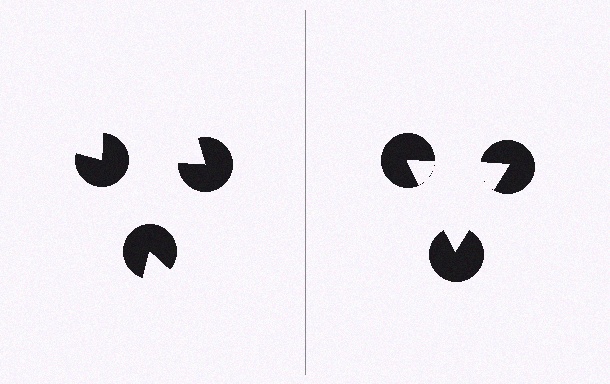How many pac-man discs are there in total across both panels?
6 — 3 on each side.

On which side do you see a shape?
An illusory triangle appears on the right side. On the left side the wedge cuts are rotated, so no coherent shape forms.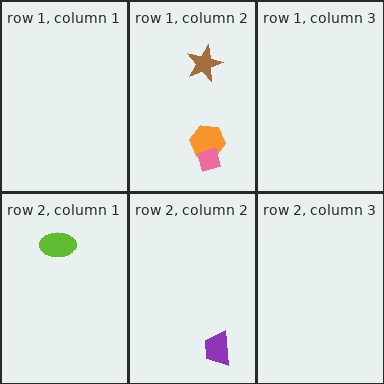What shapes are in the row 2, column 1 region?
The lime ellipse.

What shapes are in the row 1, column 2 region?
The orange hexagon, the brown star, the pink diamond.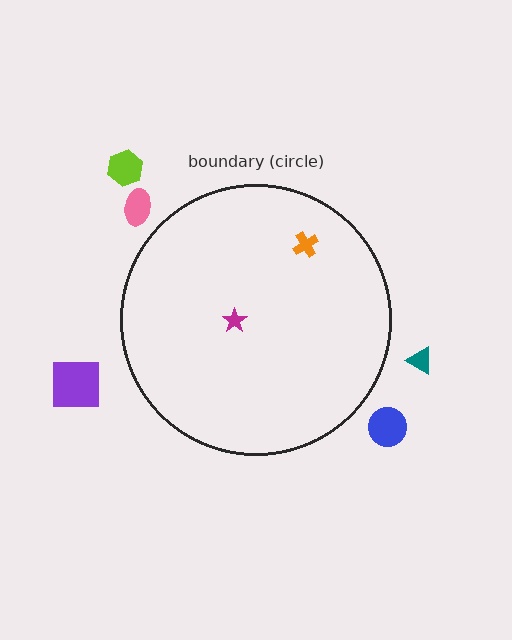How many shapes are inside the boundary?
2 inside, 5 outside.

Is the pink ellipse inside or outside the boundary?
Outside.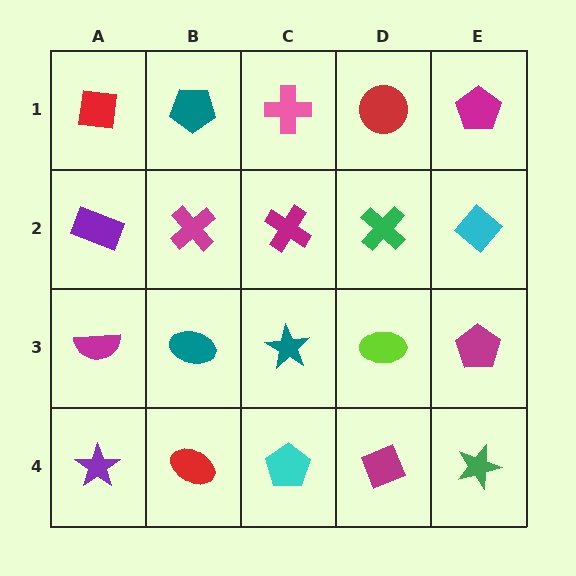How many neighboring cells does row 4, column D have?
3.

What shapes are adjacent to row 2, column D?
A red circle (row 1, column D), a lime ellipse (row 3, column D), a magenta cross (row 2, column C), a cyan diamond (row 2, column E).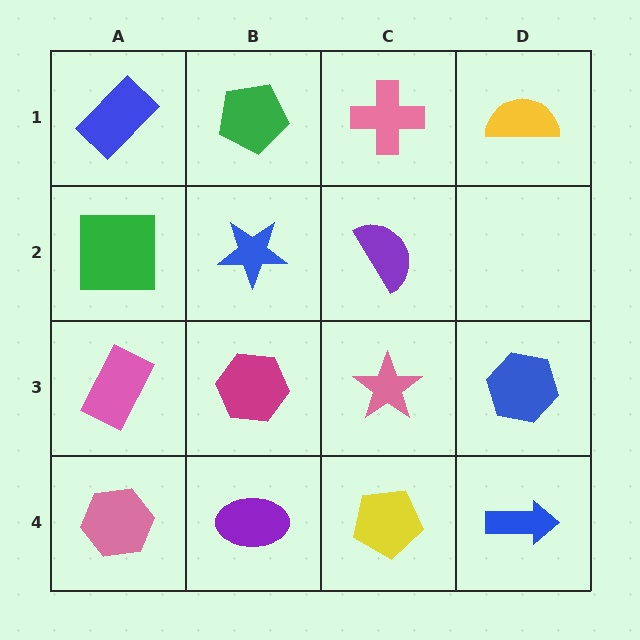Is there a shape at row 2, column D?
No, that cell is empty.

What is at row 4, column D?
A blue arrow.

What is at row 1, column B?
A green pentagon.